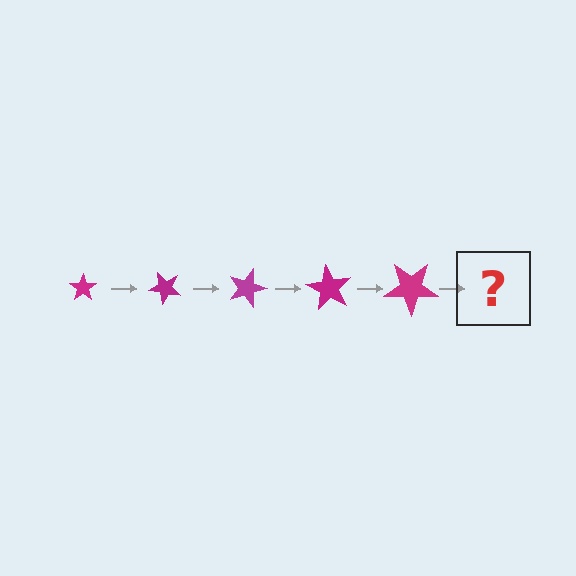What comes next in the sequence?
The next element should be a star, larger than the previous one and rotated 225 degrees from the start.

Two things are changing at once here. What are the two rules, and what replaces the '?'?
The two rules are that the star grows larger each step and it rotates 45 degrees each step. The '?' should be a star, larger than the previous one and rotated 225 degrees from the start.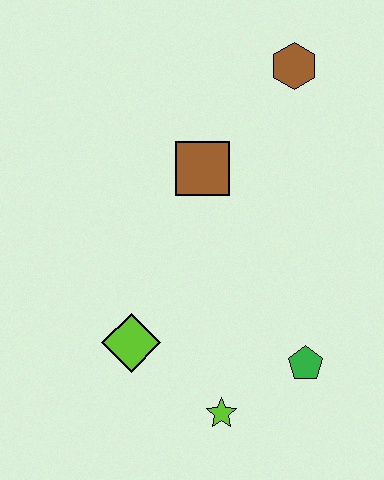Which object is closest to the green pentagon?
The lime star is closest to the green pentagon.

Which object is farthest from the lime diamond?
The brown hexagon is farthest from the lime diamond.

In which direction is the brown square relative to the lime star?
The brown square is above the lime star.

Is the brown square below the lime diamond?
No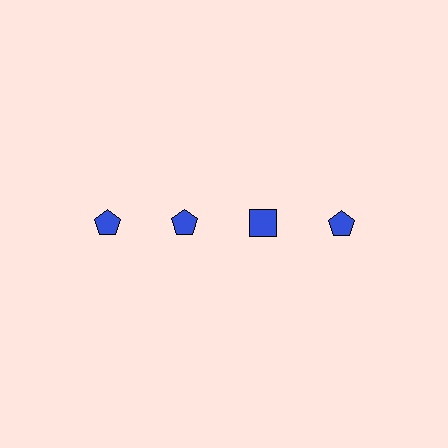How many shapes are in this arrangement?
There are 4 shapes arranged in a grid pattern.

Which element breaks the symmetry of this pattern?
The blue square in the top row, center column breaks the symmetry. All other shapes are blue pentagons.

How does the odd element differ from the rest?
It has a different shape: square instead of pentagon.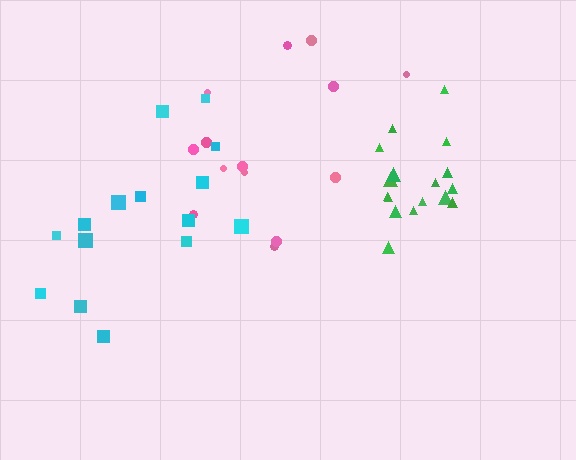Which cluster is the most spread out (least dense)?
Pink.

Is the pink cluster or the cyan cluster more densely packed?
Cyan.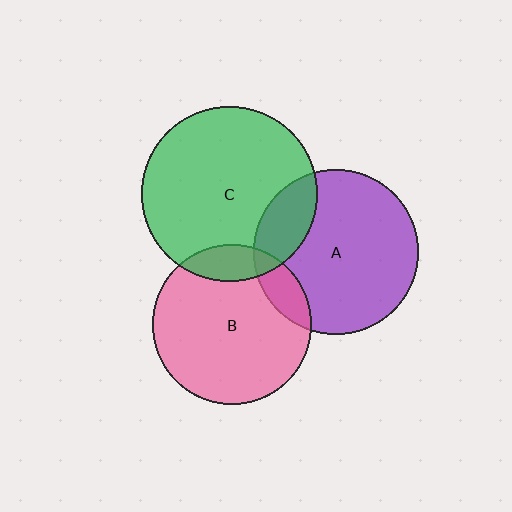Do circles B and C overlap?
Yes.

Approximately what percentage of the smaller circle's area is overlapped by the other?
Approximately 15%.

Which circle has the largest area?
Circle C (green).